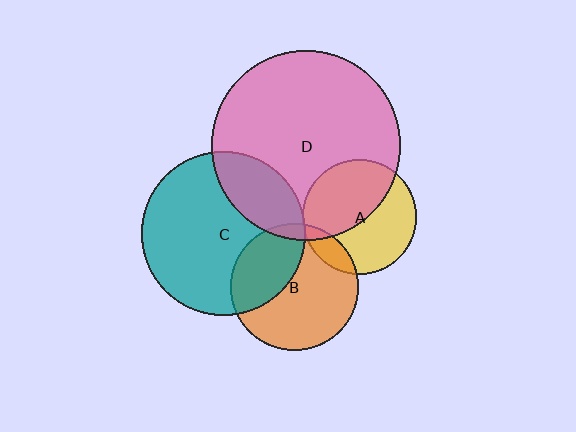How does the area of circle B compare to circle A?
Approximately 1.2 times.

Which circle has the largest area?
Circle D (pink).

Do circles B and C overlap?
Yes.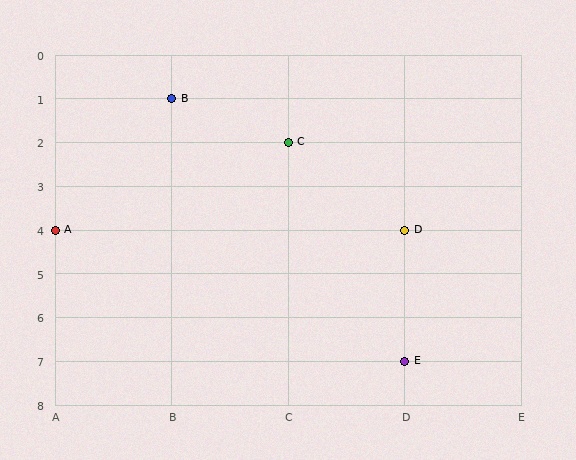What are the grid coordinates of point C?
Point C is at grid coordinates (C, 2).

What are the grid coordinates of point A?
Point A is at grid coordinates (A, 4).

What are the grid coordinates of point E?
Point E is at grid coordinates (D, 7).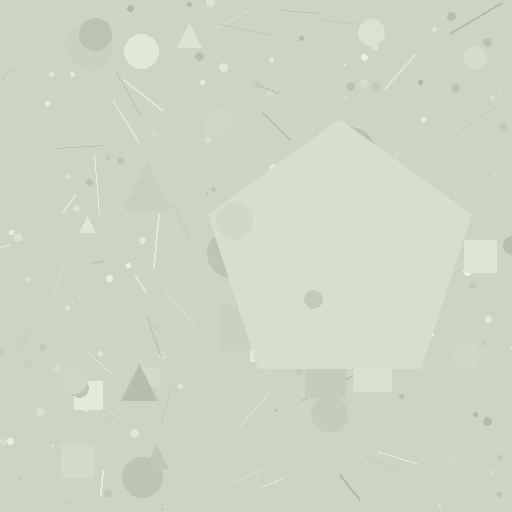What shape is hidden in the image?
A pentagon is hidden in the image.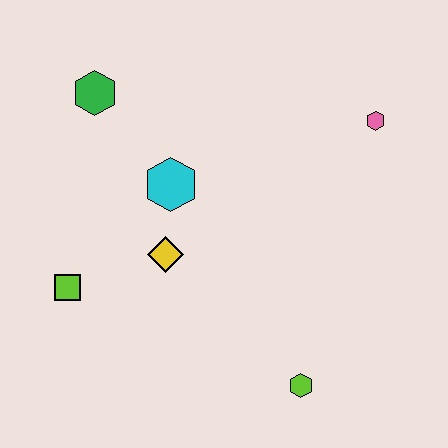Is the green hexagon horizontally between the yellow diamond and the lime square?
Yes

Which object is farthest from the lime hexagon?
The green hexagon is farthest from the lime hexagon.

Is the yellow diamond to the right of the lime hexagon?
No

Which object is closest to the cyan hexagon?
The yellow diamond is closest to the cyan hexagon.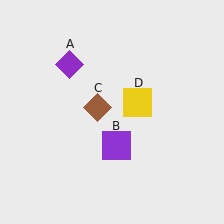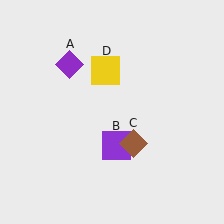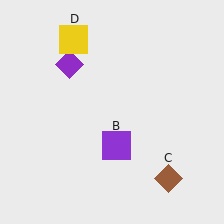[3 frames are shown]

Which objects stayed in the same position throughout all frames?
Purple diamond (object A) and purple square (object B) remained stationary.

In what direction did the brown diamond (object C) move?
The brown diamond (object C) moved down and to the right.